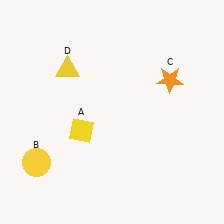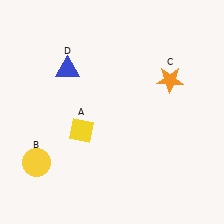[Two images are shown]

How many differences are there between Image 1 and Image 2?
There is 1 difference between the two images.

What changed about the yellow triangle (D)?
In Image 1, D is yellow. In Image 2, it changed to blue.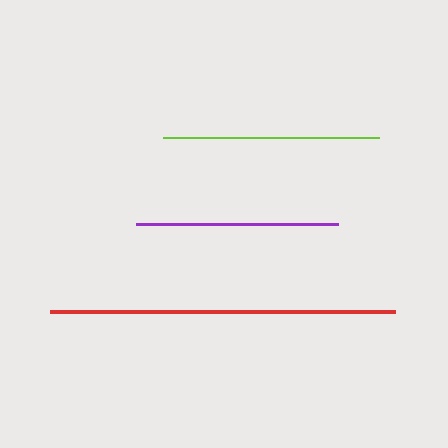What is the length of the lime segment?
The lime segment is approximately 216 pixels long.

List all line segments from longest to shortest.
From longest to shortest: red, lime, purple.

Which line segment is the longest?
The red line is the longest at approximately 346 pixels.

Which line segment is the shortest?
The purple line is the shortest at approximately 202 pixels.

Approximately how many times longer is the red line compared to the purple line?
The red line is approximately 1.7 times the length of the purple line.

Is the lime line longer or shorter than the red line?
The red line is longer than the lime line.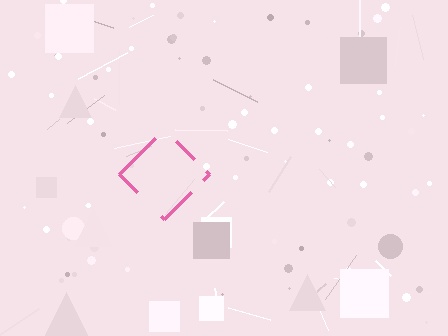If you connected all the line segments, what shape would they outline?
They would outline a diamond.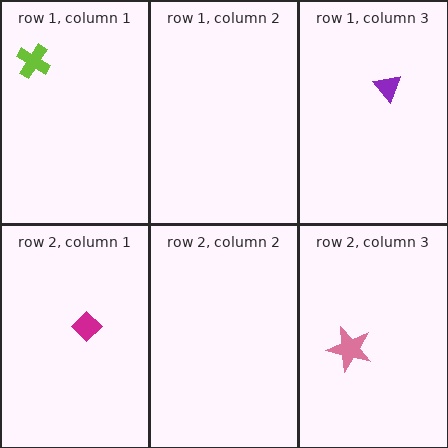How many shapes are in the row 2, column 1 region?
1.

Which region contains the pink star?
The row 2, column 3 region.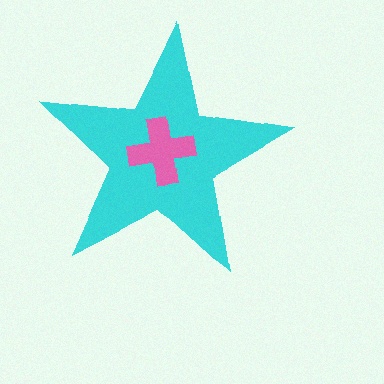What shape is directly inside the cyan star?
The pink cross.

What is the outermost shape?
The cyan star.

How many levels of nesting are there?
2.